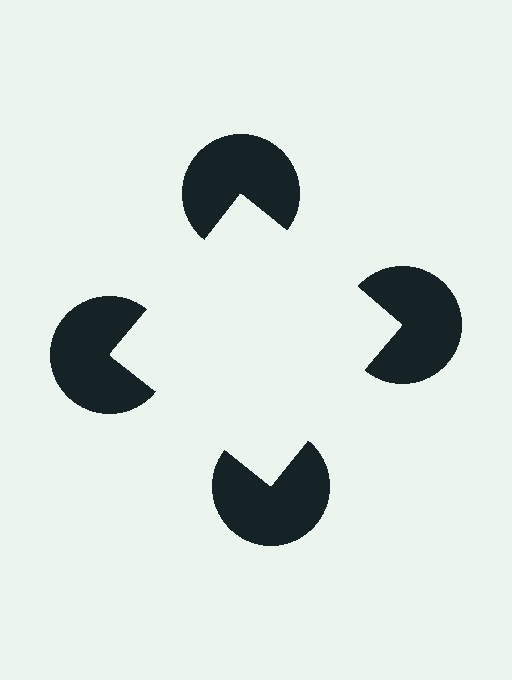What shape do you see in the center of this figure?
An illusory square — its edges are inferred from the aligned wedge cuts in the pac-man discs, not physically drawn.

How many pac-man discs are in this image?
There are 4 — one at each vertex of the illusory square.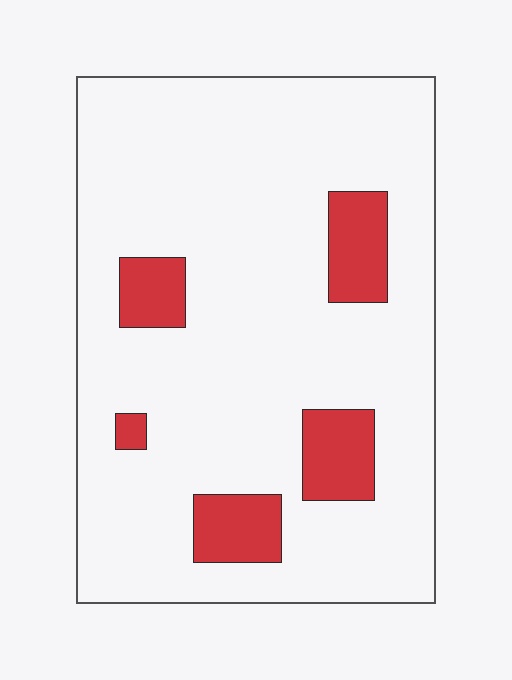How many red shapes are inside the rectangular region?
5.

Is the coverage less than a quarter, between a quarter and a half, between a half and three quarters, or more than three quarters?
Less than a quarter.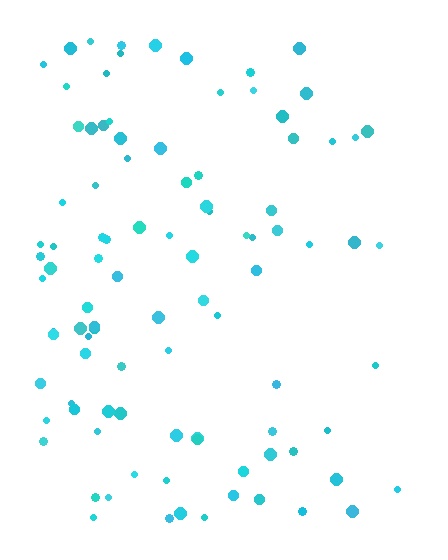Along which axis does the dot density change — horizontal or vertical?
Horizontal.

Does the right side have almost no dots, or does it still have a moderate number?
Still a moderate number, just noticeably fewer than the left.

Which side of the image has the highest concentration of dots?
The left.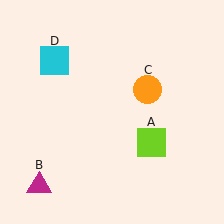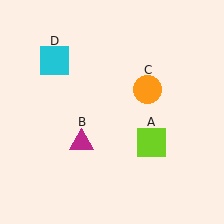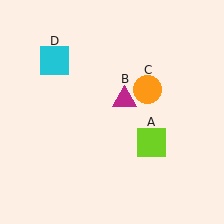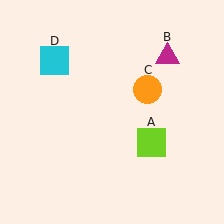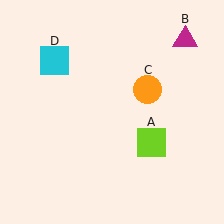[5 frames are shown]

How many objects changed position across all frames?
1 object changed position: magenta triangle (object B).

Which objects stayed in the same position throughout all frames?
Lime square (object A) and orange circle (object C) and cyan square (object D) remained stationary.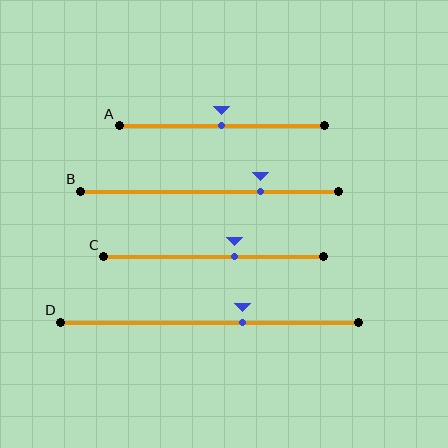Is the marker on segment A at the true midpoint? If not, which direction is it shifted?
Yes, the marker on segment A is at the true midpoint.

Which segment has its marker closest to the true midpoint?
Segment A has its marker closest to the true midpoint.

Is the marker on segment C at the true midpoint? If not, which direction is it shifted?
No, the marker on segment C is shifted to the right by about 10% of the segment length.